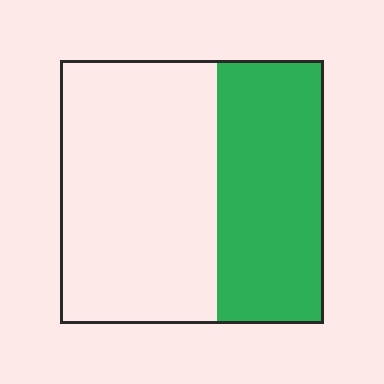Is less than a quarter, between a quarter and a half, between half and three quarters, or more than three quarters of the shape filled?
Between a quarter and a half.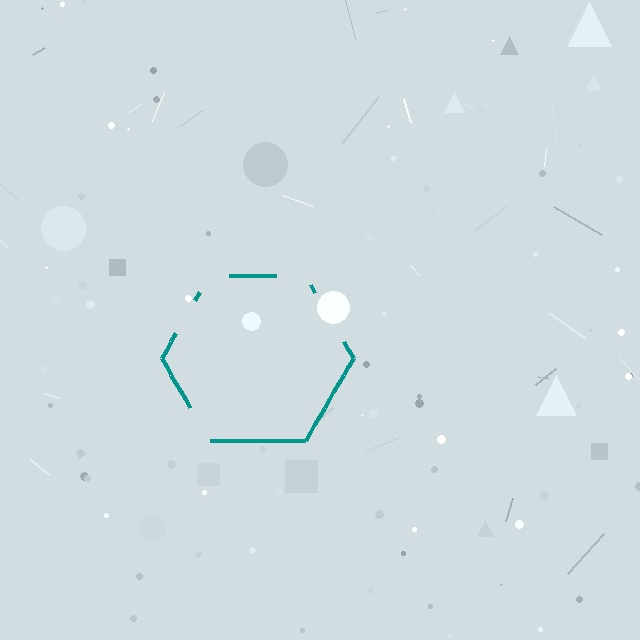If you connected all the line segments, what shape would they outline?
They would outline a hexagon.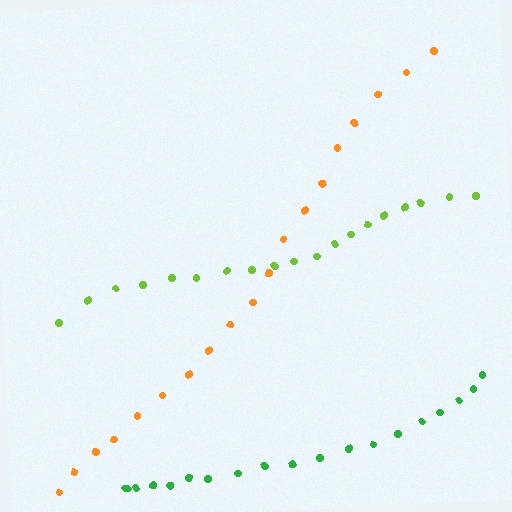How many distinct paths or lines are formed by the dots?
There are 3 distinct paths.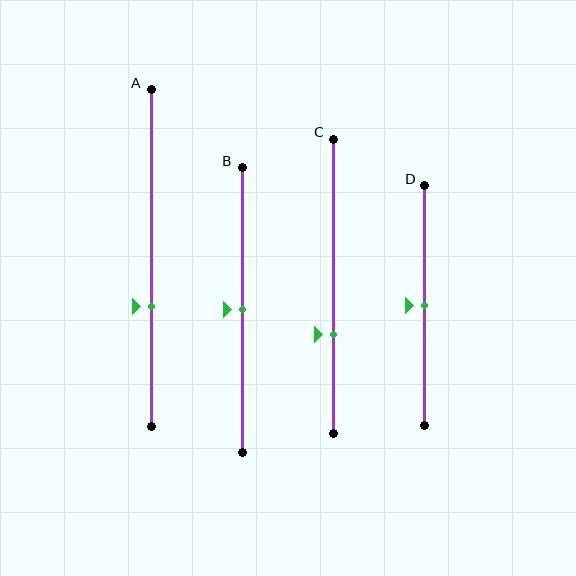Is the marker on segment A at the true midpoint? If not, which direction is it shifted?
No, the marker on segment A is shifted downward by about 14% of the segment length.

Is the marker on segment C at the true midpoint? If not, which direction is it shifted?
No, the marker on segment C is shifted downward by about 16% of the segment length.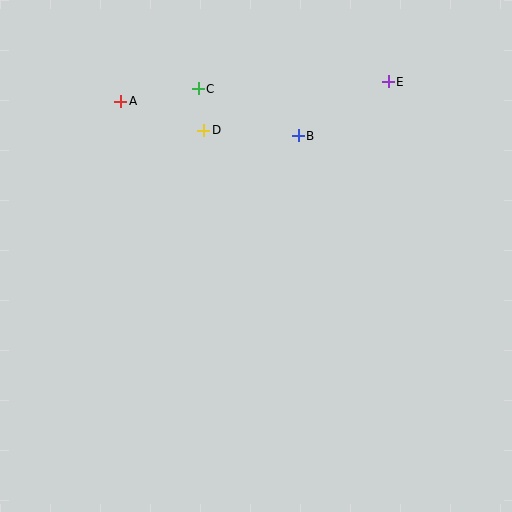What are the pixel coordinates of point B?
Point B is at (298, 136).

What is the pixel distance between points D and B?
The distance between D and B is 95 pixels.